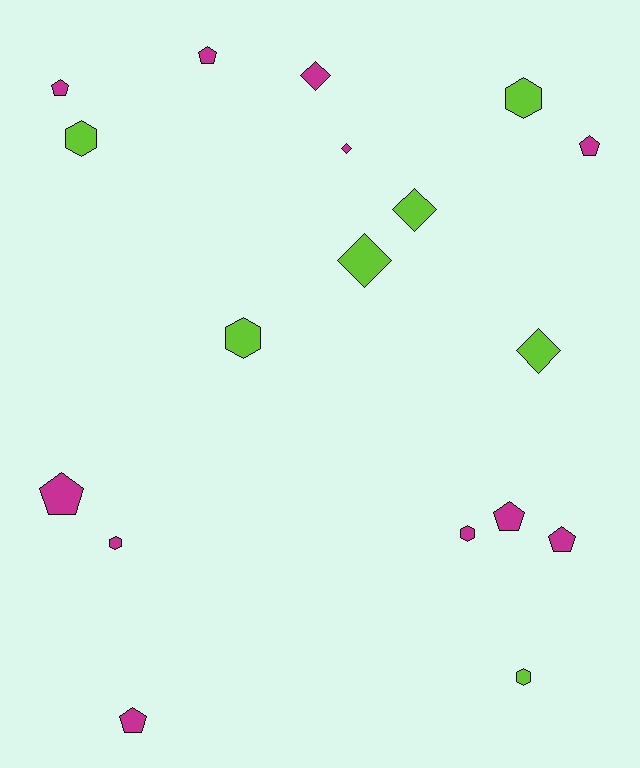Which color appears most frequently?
Magenta, with 11 objects.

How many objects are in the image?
There are 18 objects.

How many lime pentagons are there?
There are no lime pentagons.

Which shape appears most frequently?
Pentagon, with 7 objects.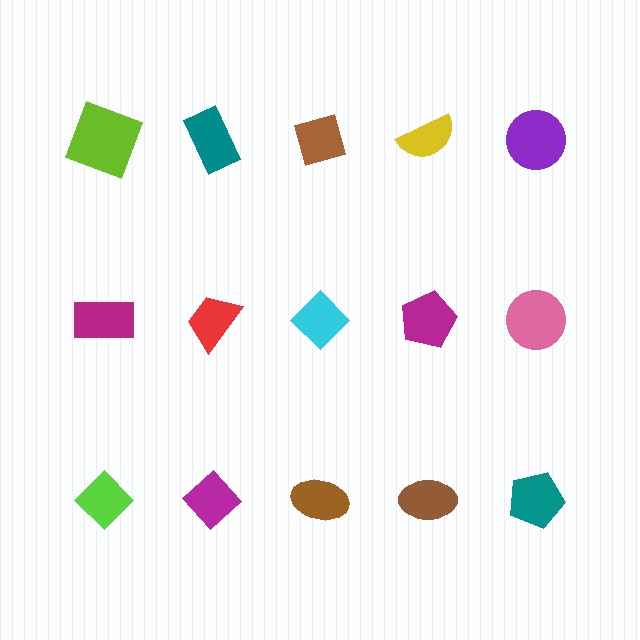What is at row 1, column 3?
A brown diamond.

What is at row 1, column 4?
A yellow semicircle.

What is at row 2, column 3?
A cyan diamond.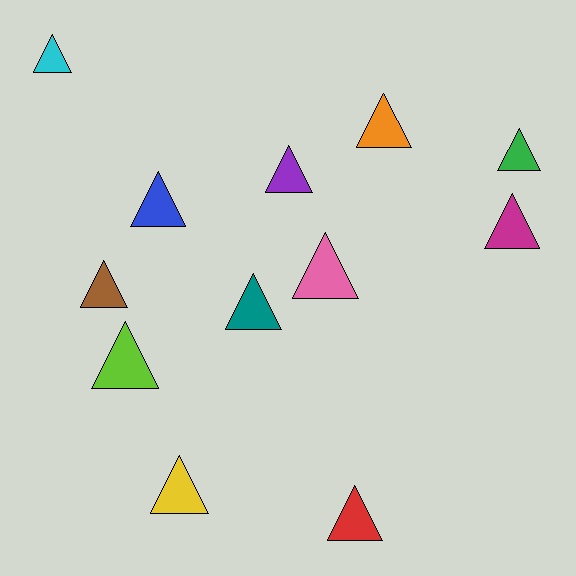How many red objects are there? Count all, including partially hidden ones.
There is 1 red object.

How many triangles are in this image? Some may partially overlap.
There are 12 triangles.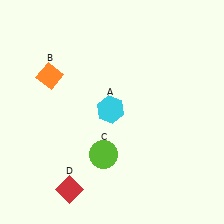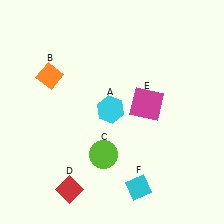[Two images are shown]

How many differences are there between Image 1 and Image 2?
There are 2 differences between the two images.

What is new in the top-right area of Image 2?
A magenta square (E) was added in the top-right area of Image 2.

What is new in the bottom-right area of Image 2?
A cyan diamond (F) was added in the bottom-right area of Image 2.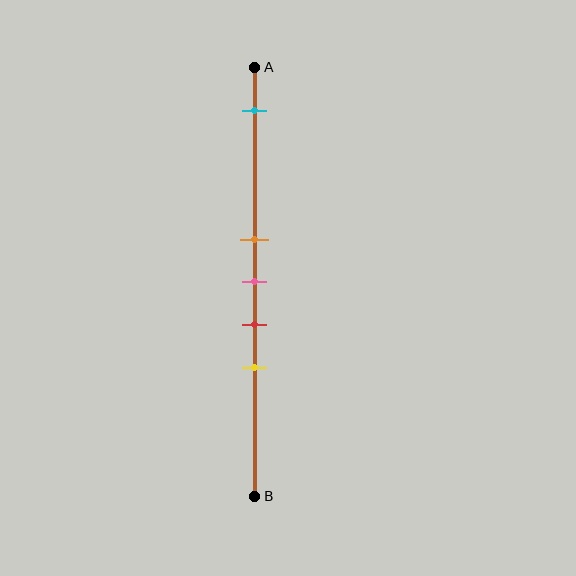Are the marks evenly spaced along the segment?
No, the marks are not evenly spaced.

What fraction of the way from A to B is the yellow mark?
The yellow mark is approximately 70% (0.7) of the way from A to B.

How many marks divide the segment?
There are 5 marks dividing the segment.